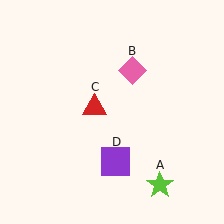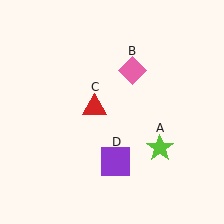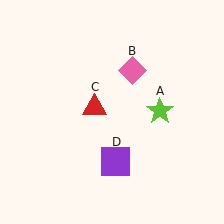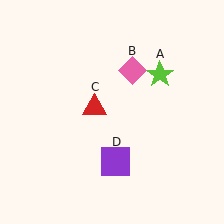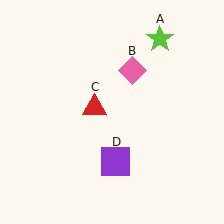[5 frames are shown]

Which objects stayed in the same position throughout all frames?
Pink diamond (object B) and red triangle (object C) and purple square (object D) remained stationary.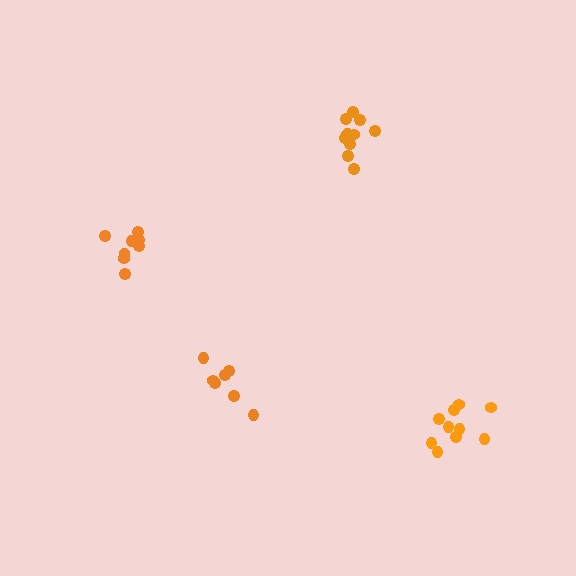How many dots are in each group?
Group 1: 8 dots, Group 2: 7 dots, Group 3: 12 dots, Group 4: 10 dots (37 total).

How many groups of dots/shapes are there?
There are 4 groups.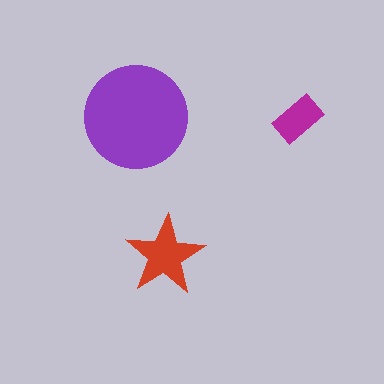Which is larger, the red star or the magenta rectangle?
The red star.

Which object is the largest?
The purple circle.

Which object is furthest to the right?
The magenta rectangle is rightmost.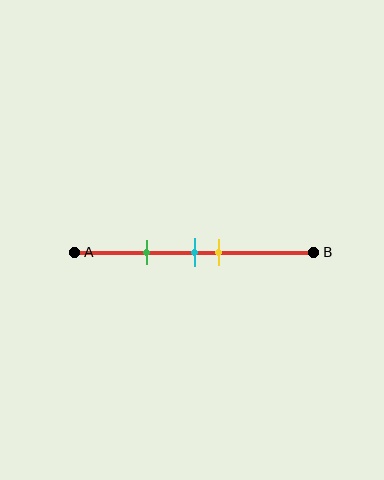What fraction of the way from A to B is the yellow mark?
The yellow mark is approximately 60% (0.6) of the way from A to B.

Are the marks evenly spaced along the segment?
No, the marks are not evenly spaced.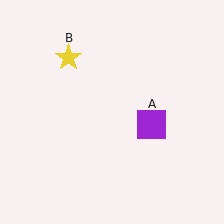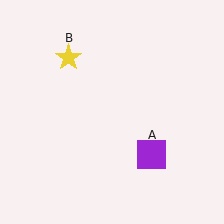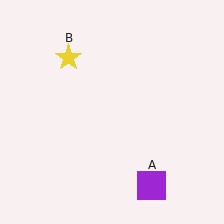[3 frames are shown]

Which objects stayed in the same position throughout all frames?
Yellow star (object B) remained stationary.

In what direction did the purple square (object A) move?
The purple square (object A) moved down.